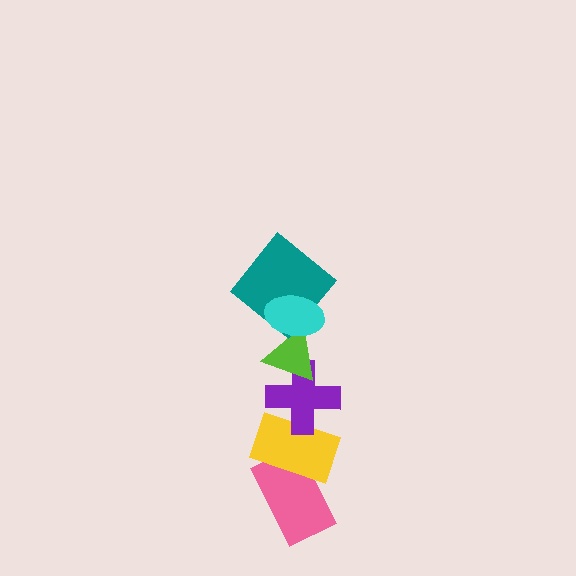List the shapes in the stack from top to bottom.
From top to bottom: the cyan ellipse, the teal diamond, the lime triangle, the purple cross, the yellow rectangle, the pink rectangle.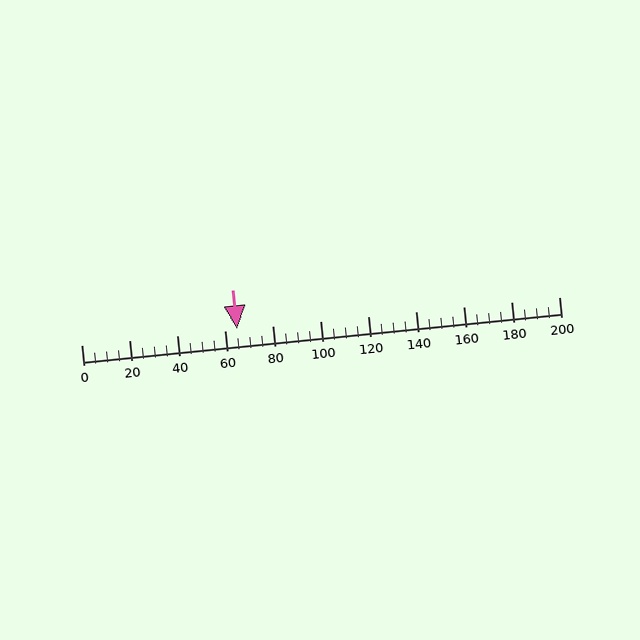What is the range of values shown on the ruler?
The ruler shows values from 0 to 200.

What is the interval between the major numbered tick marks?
The major tick marks are spaced 20 units apart.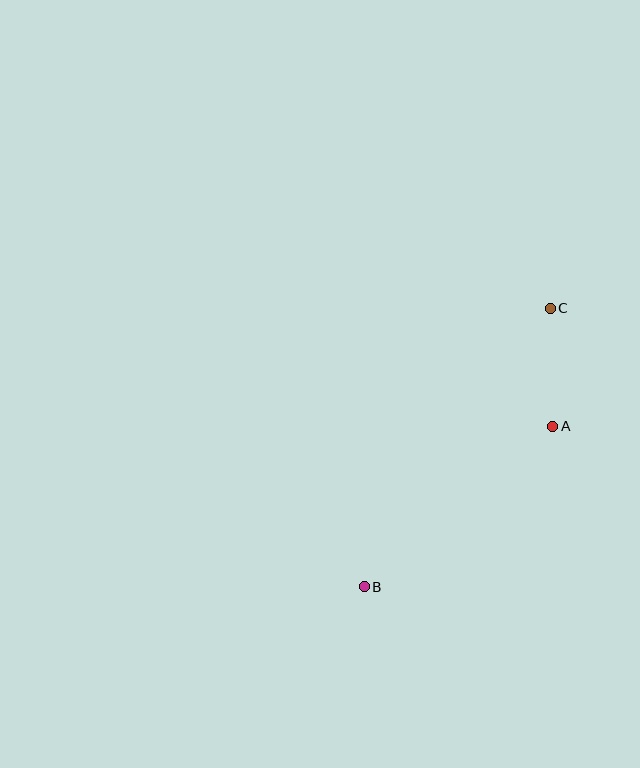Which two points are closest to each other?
Points A and C are closest to each other.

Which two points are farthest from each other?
Points B and C are farthest from each other.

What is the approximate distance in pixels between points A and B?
The distance between A and B is approximately 247 pixels.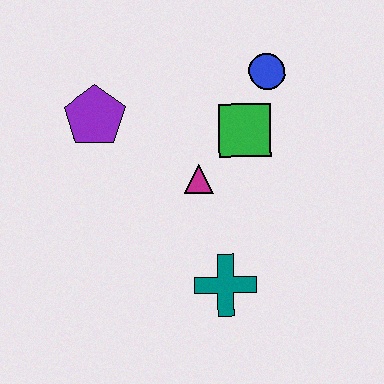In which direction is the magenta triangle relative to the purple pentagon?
The magenta triangle is to the right of the purple pentagon.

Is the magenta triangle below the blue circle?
Yes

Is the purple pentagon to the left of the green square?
Yes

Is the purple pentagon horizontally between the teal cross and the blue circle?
No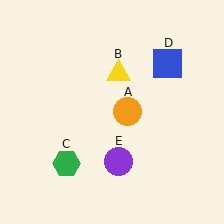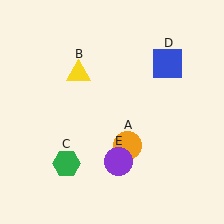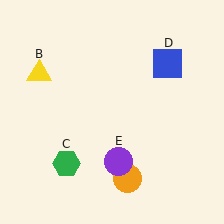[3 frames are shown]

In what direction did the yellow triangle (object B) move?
The yellow triangle (object B) moved left.